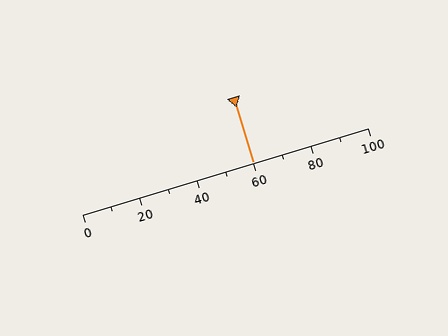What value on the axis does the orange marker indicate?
The marker indicates approximately 60.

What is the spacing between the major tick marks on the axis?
The major ticks are spaced 20 apart.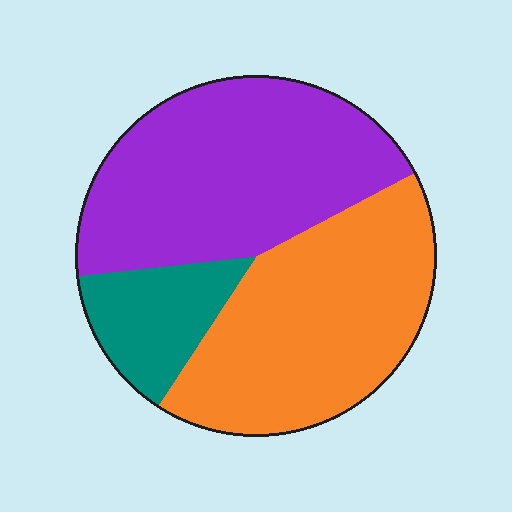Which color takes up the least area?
Teal, at roughly 15%.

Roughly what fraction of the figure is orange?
Orange covers roughly 40% of the figure.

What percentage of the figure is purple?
Purple covers roughly 45% of the figure.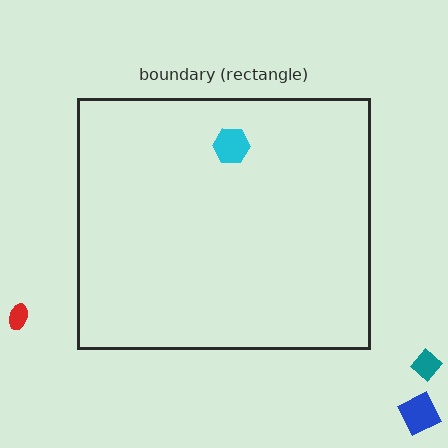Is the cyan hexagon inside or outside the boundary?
Inside.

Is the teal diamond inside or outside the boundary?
Outside.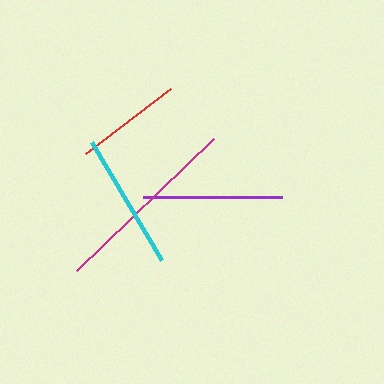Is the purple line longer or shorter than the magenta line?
The magenta line is longer than the purple line.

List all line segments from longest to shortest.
From longest to shortest: magenta, purple, cyan, red.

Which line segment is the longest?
The magenta line is the longest at approximately 191 pixels.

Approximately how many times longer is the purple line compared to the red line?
The purple line is approximately 1.3 times the length of the red line.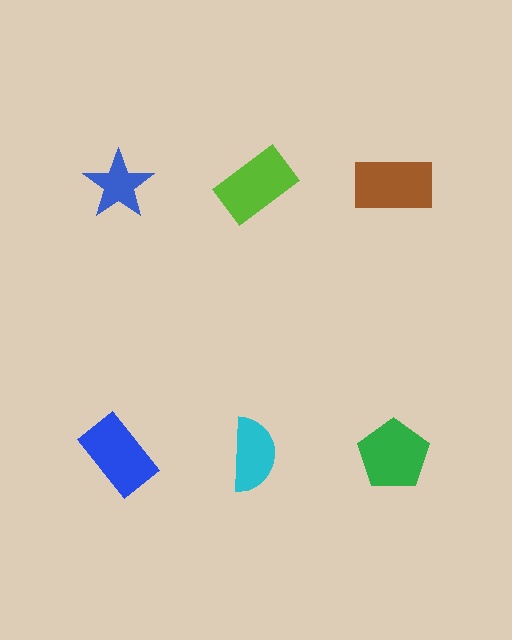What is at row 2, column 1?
A blue rectangle.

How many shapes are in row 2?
3 shapes.